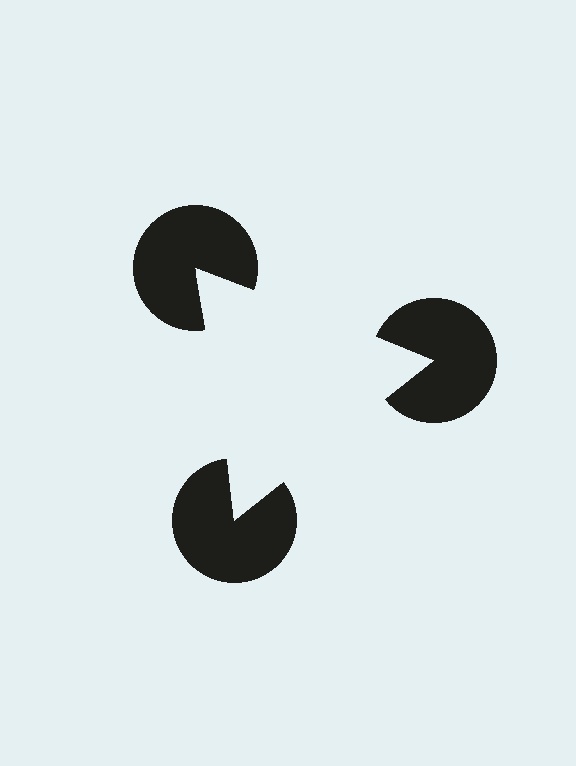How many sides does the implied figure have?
3 sides.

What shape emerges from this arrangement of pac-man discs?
An illusory triangle — its edges are inferred from the aligned wedge cuts in the pac-man discs, not physically drawn.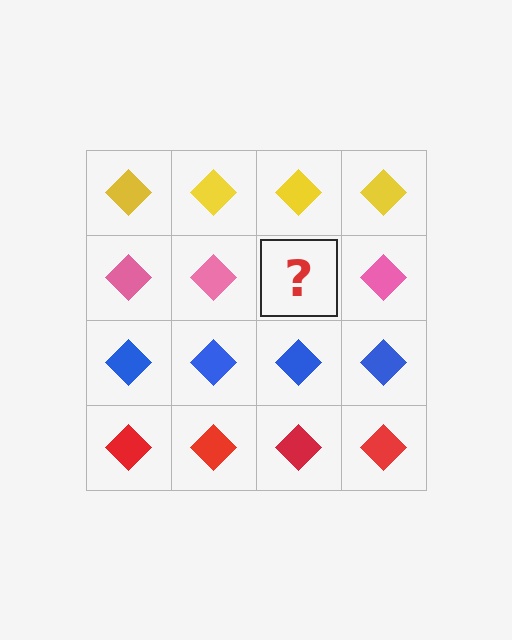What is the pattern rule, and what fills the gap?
The rule is that each row has a consistent color. The gap should be filled with a pink diamond.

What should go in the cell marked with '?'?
The missing cell should contain a pink diamond.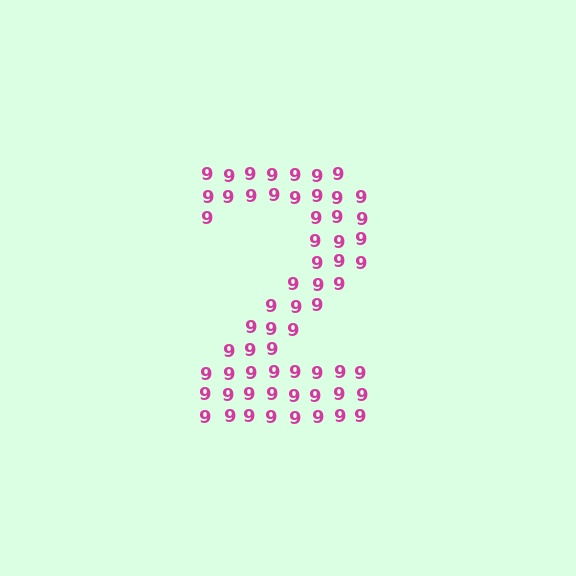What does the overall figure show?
The overall figure shows the digit 2.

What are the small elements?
The small elements are digit 9's.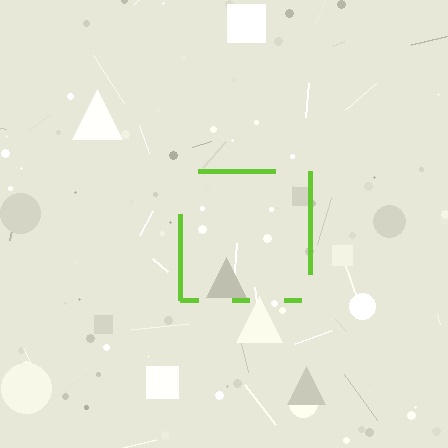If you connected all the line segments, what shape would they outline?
They would outline a square.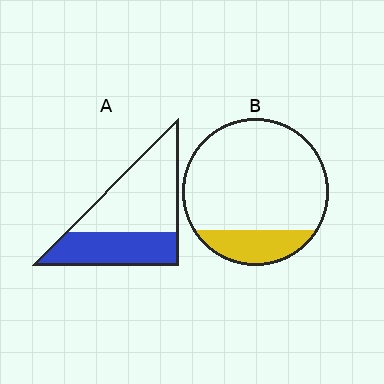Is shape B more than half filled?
No.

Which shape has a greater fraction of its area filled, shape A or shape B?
Shape A.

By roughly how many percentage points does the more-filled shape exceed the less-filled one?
By roughly 20 percentage points (A over B).